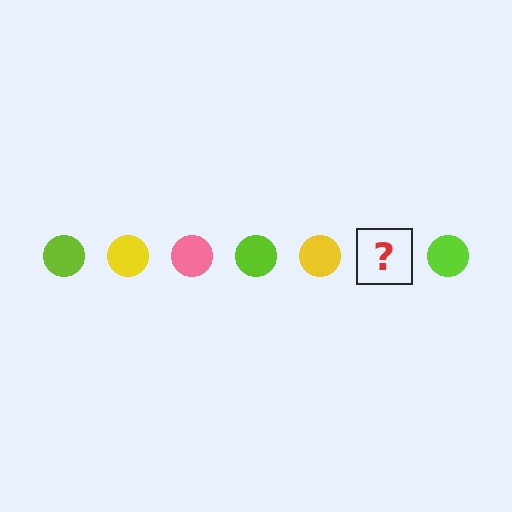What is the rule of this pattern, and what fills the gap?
The rule is that the pattern cycles through lime, yellow, pink circles. The gap should be filled with a pink circle.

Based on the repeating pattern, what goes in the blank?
The blank should be a pink circle.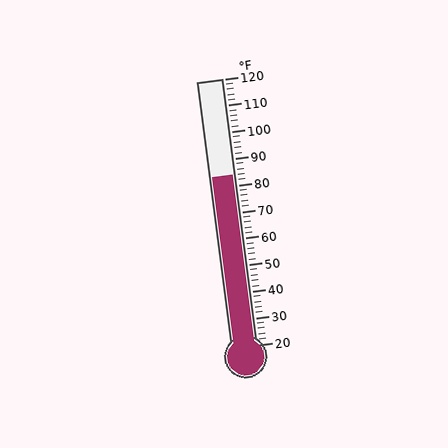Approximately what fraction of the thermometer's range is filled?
The thermometer is filled to approximately 65% of its range.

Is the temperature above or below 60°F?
The temperature is above 60°F.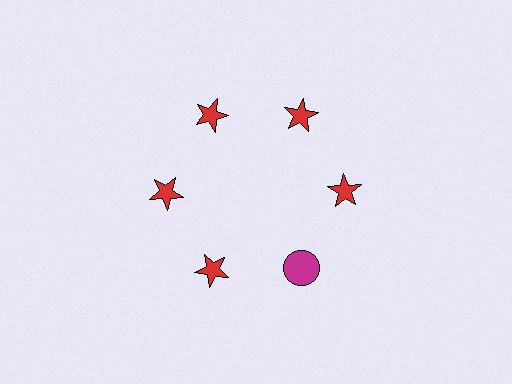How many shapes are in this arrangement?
There are 6 shapes arranged in a ring pattern.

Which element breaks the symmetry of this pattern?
The magenta circle at roughly the 5 o'clock position breaks the symmetry. All other shapes are red stars.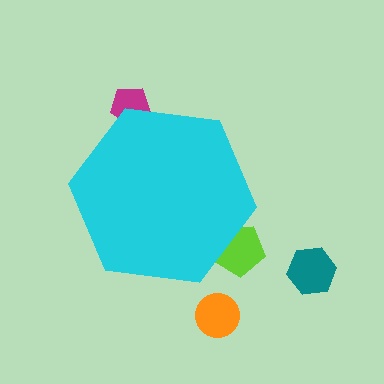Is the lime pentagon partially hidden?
Yes, the lime pentagon is partially hidden behind the cyan hexagon.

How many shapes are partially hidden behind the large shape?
2 shapes are partially hidden.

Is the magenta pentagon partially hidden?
Yes, the magenta pentagon is partially hidden behind the cyan hexagon.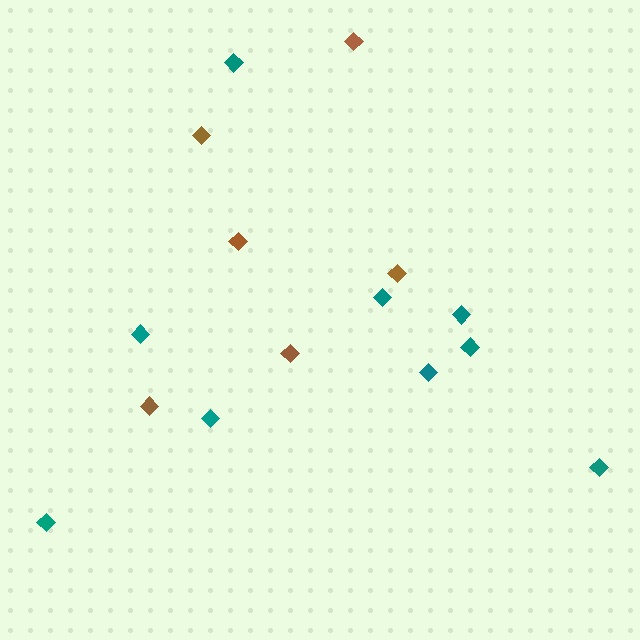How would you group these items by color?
There are 2 groups: one group of brown diamonds (6) and one group of teal diamonds (9).